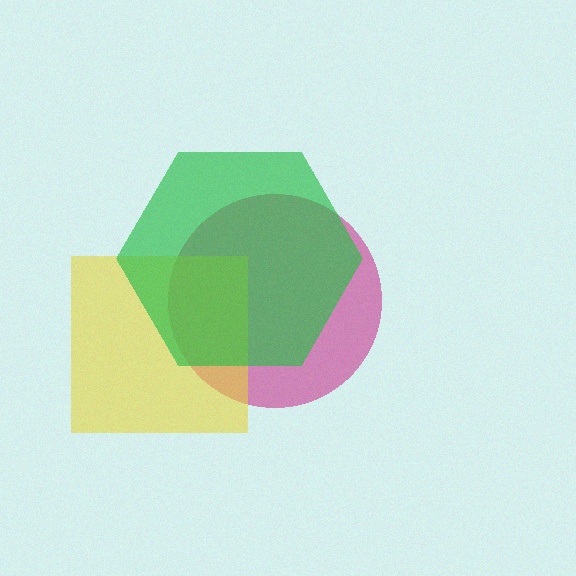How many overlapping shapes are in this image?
There are 3 overlapping shapes in the image.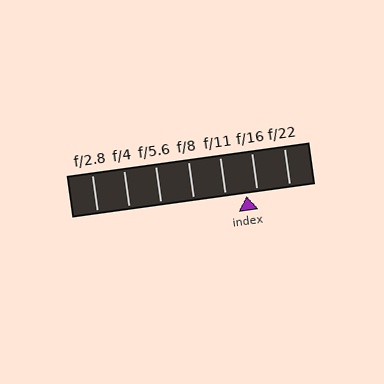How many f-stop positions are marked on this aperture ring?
There are 7 f-stop positions marked.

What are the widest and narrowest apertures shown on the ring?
The widest aperture shown is f/2.8 and the narrowest is f/22.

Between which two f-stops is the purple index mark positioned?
The index mark is between f/11 and f/16.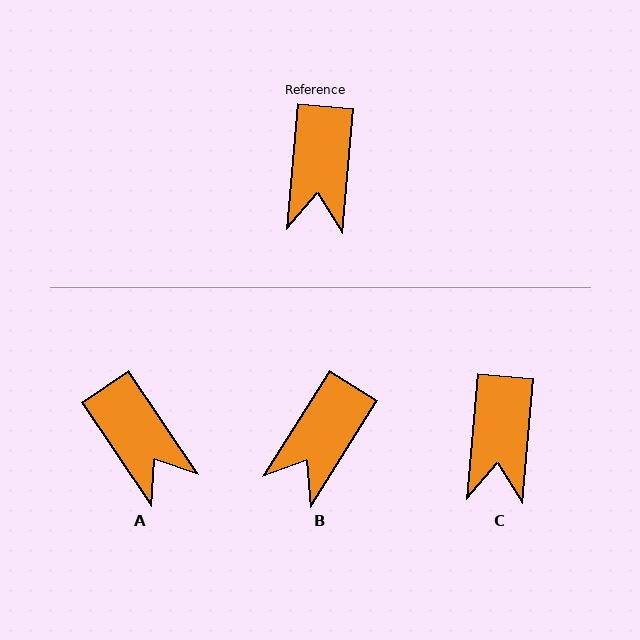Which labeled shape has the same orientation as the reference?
C.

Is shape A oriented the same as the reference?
No, it is off by about 39 degrees.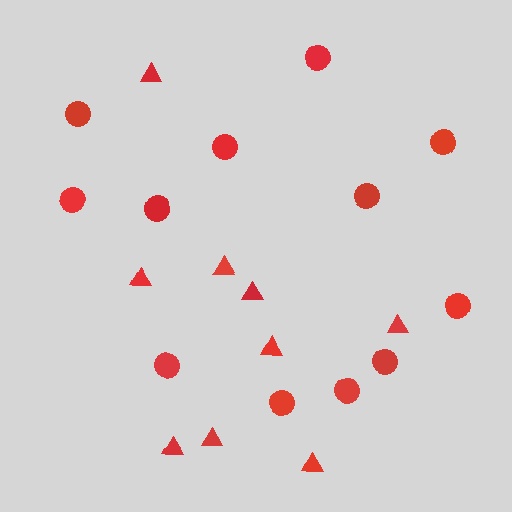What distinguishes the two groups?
There are 2 groups: one group of triangles (9) and one group of circles (12).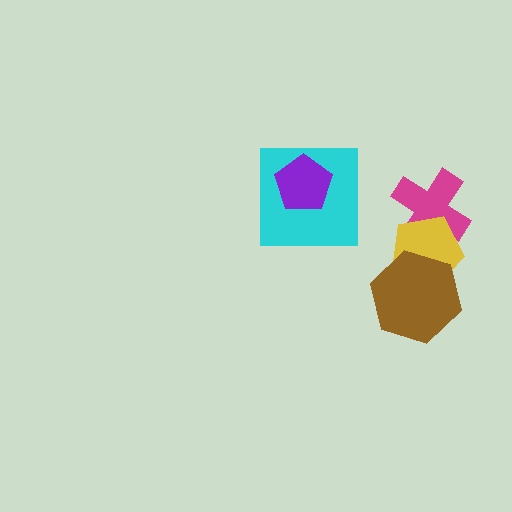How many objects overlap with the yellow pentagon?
2 objects overlap with the yellow pentagon.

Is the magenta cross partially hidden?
Yes, it is partially covered by another shape.